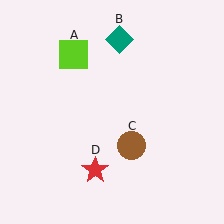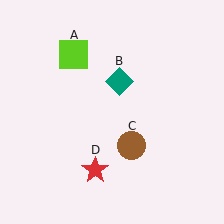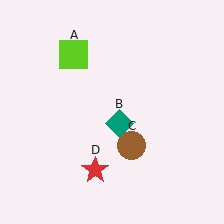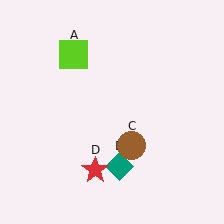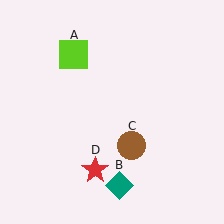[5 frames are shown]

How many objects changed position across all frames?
1 object changed position: teal diamond (object B).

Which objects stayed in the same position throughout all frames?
Lime square (object A) and brown circle (object C) and red star (object D) remained stationary.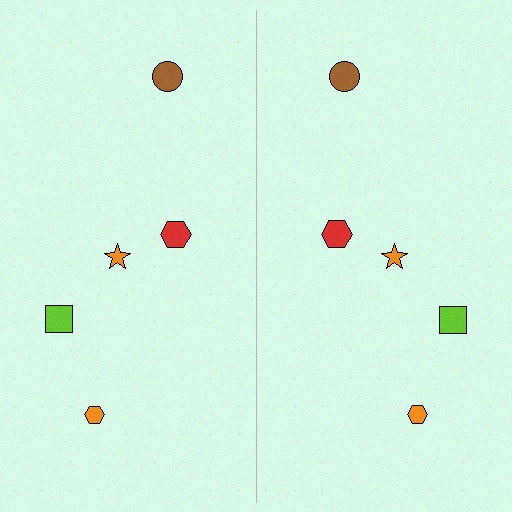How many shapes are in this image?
There are 10 shapes in this image.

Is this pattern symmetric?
Yes, this pattern has bilateral (reflection) symmetry.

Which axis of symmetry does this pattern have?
The pattern has a vertical axis of symmetry running through the center of the image.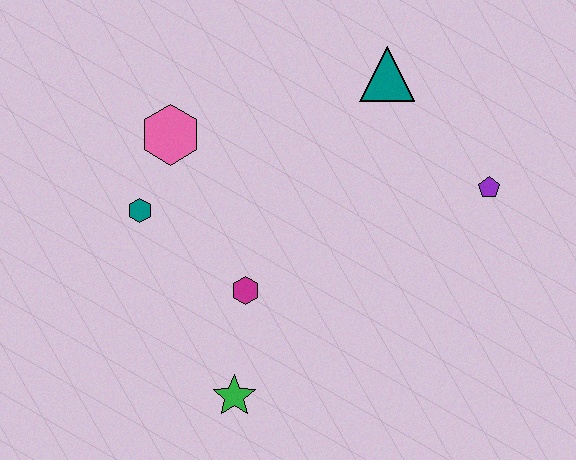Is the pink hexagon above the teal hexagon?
Yes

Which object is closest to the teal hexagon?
The pink hexagon is closest to the teal hexagon.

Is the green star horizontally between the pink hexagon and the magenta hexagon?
Yes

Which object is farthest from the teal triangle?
The green star is farthest from the teal triangle.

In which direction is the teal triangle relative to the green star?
The teal triangle is above the green star.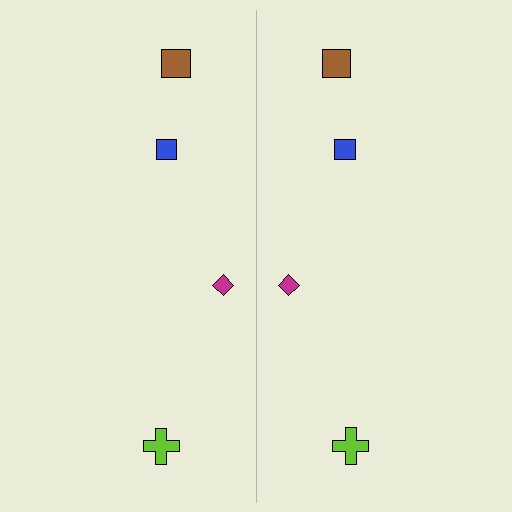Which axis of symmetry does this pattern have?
The pattern has a vertical axis of symmetry running through the center of the image.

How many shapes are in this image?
There are 8 shapes in this image.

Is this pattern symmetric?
Yes, this pattern has bilateral (reflection) symmetry.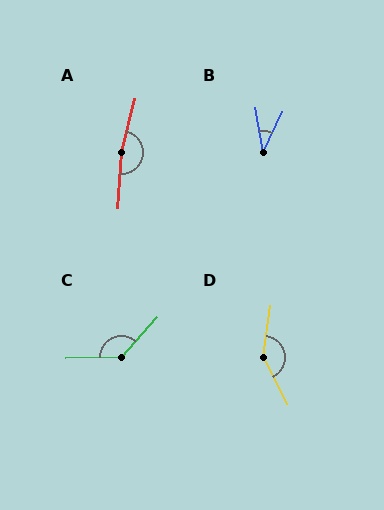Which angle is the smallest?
B, at approximately 36 degrees.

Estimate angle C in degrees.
Approximately 133 degrees.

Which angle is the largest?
A, at approximately 170 degrees.